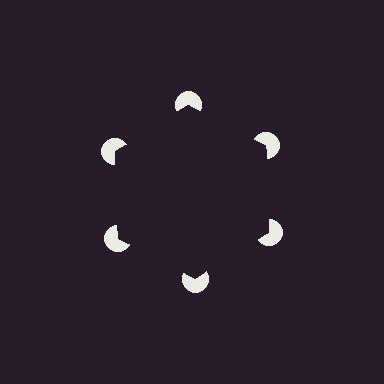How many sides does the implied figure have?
6 sides.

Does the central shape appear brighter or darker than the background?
It typically appears slightly darker than the background, even though no actual brightness change is drawn.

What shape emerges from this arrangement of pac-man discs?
An illusory hexagon — its edges are inferred from the aligned wedge cuts in the pac-man discs, not physically drawn.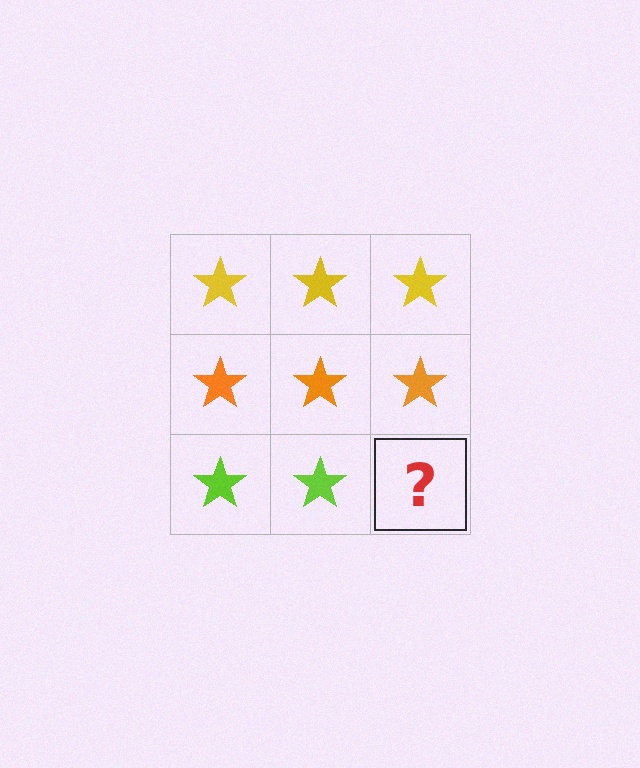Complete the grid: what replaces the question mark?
The question mark should be replaced with a lime star.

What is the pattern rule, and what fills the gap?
The rule is that each row has a consistent color. The gap should be filled with a lime star.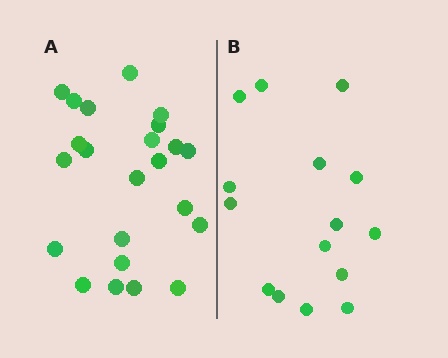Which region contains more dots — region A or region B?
Region A (the left region) has more dots.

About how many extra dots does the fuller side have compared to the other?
Region A has roughly 8 or so more dots than region B.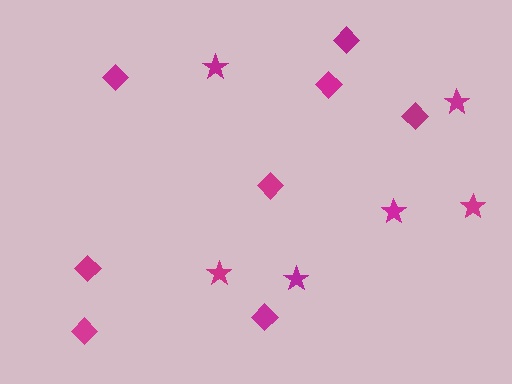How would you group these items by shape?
There are 2 groups: one group of diamonds (8) and one group of stars (6).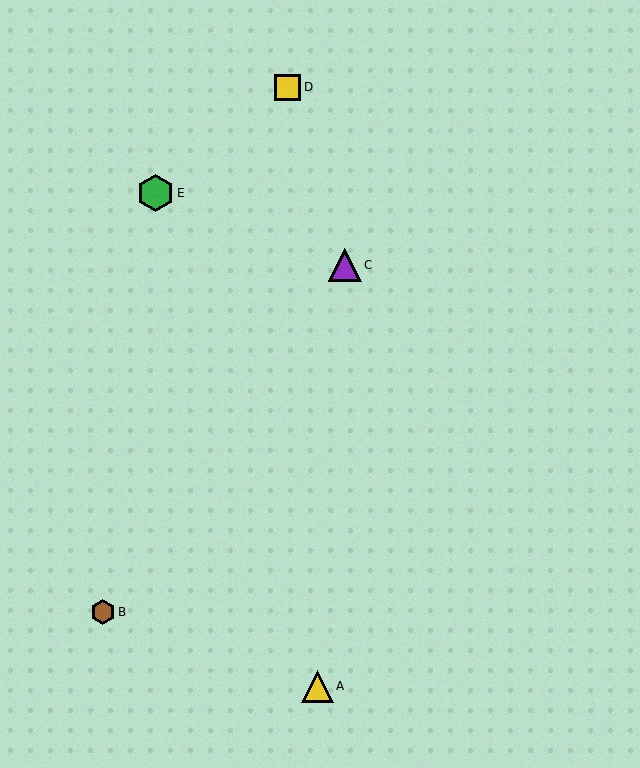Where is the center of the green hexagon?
The center of the green hexagon is at (155, 193).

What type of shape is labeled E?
Shape E is a green hexagon.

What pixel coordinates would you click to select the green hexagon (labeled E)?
Click at (155, 193) to select the green hexagon E.